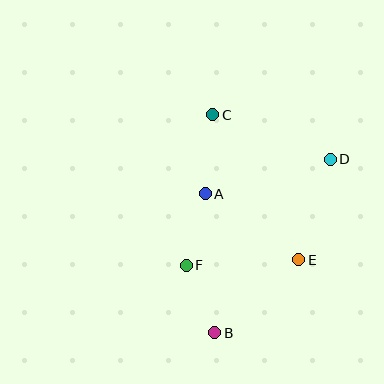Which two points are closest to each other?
Points B and F are closest to each other.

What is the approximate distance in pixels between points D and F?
The distance between D and F is approximately 179 pixels.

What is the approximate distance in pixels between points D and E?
The distance between D and E is approximately 106 pixels.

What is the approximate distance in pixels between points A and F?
The distance between A and F is approximately 74 pixels.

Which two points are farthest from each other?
Points B and C are farthest from each other.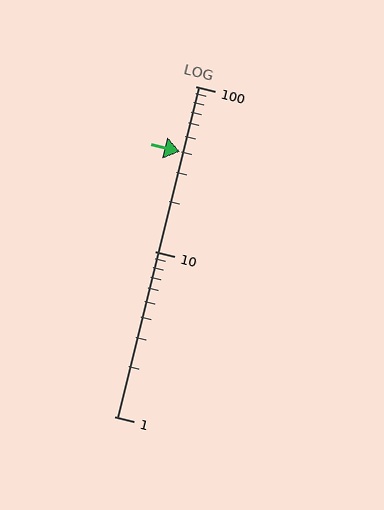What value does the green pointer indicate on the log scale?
The pointer indicates approximately 40.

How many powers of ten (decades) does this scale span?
The scale spans 2 decades, from 1 to 100.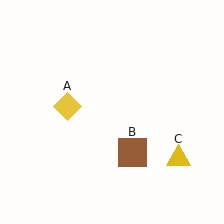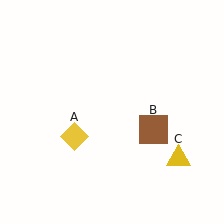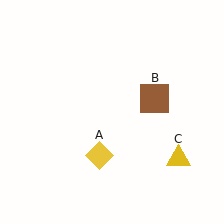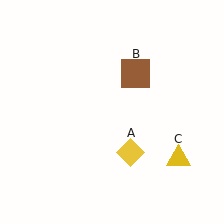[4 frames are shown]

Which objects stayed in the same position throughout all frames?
Yellow triangle (object C) remained stationary.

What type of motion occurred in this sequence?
The yellow diamond (object A), brown square (object B) rotated counterclockwise around the center of the scene.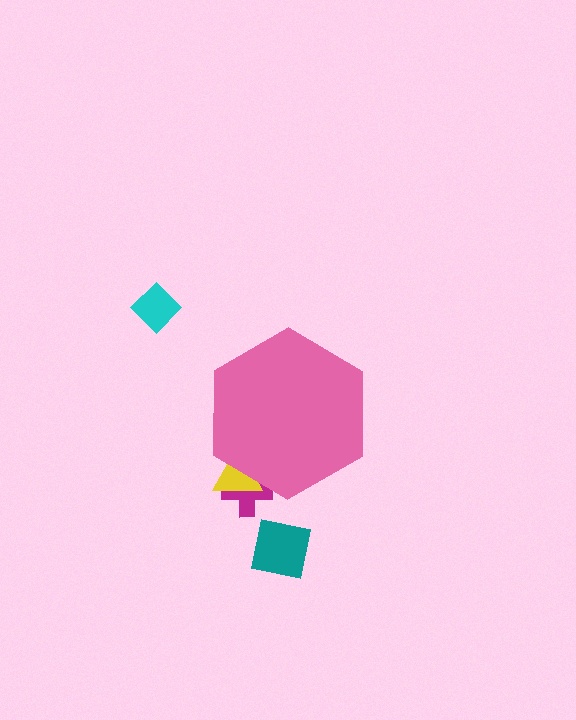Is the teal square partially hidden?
No, the teal square is fully visible.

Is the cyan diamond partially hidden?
No, the cyan diamond is fully visible.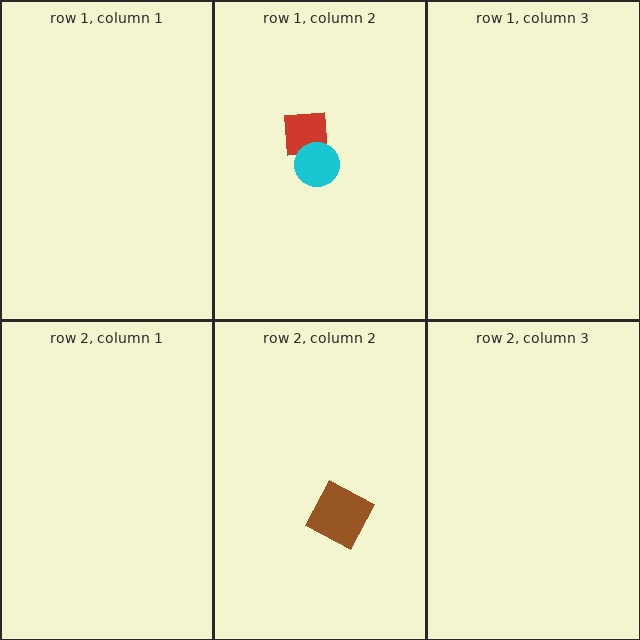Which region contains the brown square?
The row 2, column 2 region.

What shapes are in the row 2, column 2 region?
The brown square.